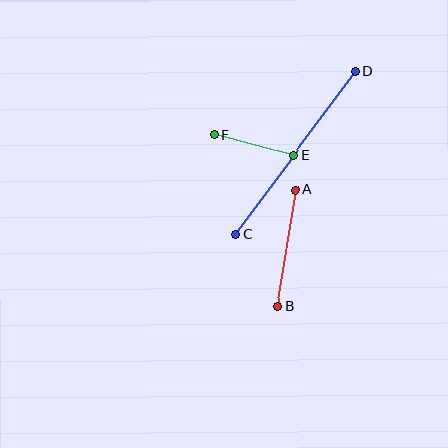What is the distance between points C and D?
The distance is approximately 202 pixels.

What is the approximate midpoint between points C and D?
The midpoint is at approximately (296, 153) pixels.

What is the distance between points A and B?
The distance is approximately 117 pixels.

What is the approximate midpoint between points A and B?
The midpoint is at approximately (286, 248) pixels.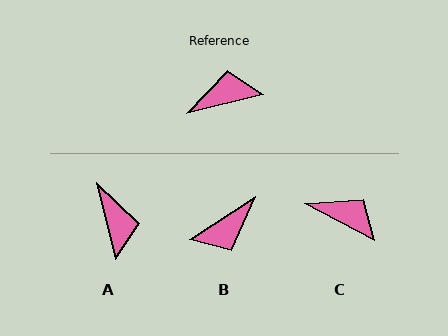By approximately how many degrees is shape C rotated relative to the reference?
Approximately 42 degrees clockwise.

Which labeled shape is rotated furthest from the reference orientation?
B, about 160 degrees away.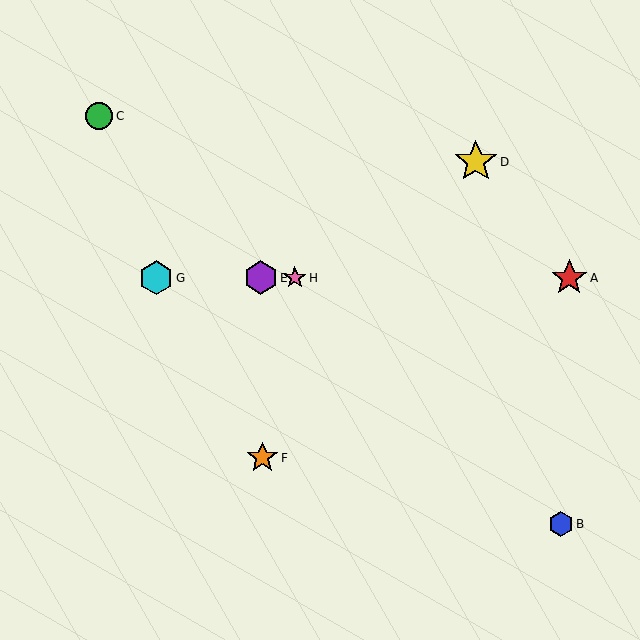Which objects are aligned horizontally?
Objects A, E, G, H are aligned horizontally.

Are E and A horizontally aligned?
Yes, both are at y≈278.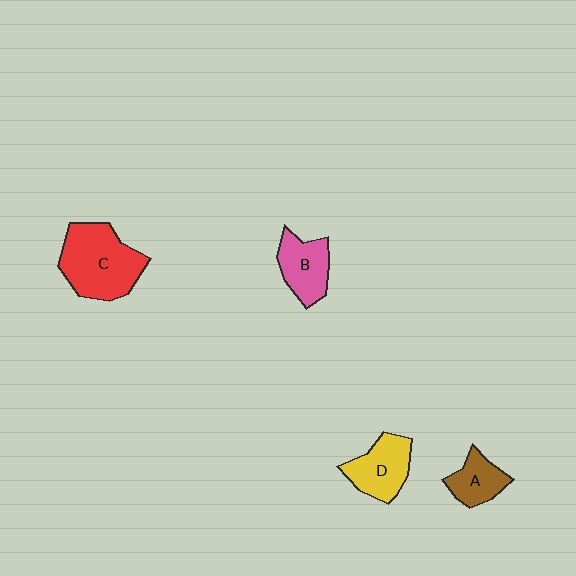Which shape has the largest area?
Shape C (red).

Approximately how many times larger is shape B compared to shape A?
Approximately 1.3 times.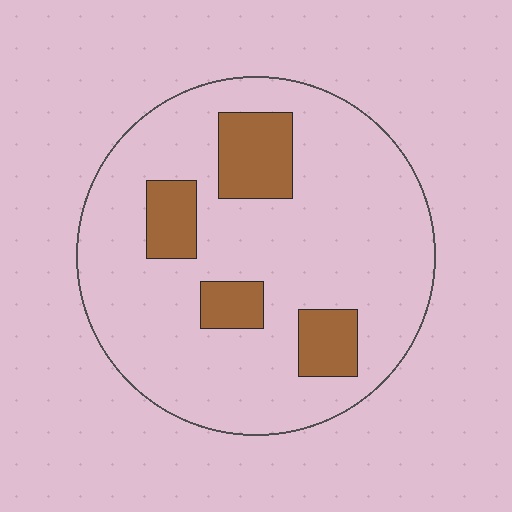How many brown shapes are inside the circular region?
4.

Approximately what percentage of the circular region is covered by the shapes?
Approximately 15%.